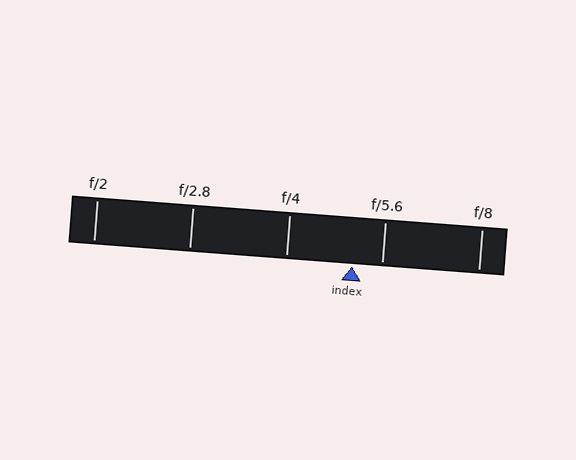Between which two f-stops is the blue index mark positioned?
The index mark is between f/4 and f/5.6.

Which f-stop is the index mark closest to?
The index mark is closest to f/5.6.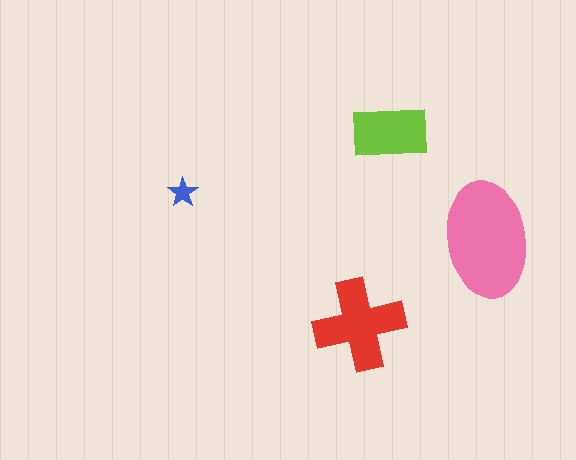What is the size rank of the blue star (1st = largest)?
4th.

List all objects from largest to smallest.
The pink ellipse, the red cross, the lime rectangle, the blue star.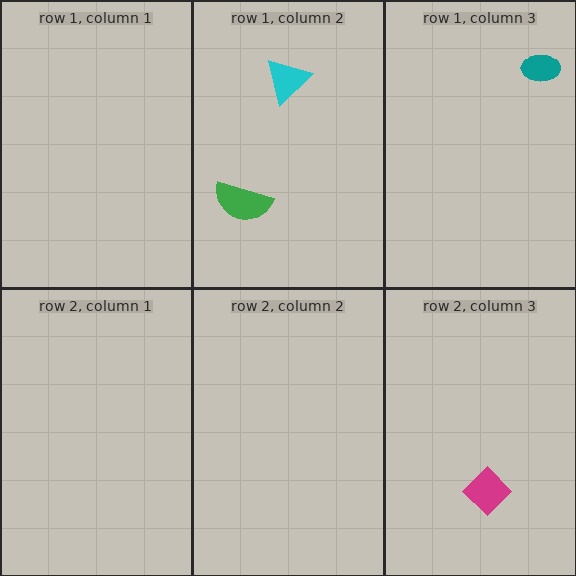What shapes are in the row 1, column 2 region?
The cyan triangle, the green semicircle.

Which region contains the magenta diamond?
The row 2, column 3 region.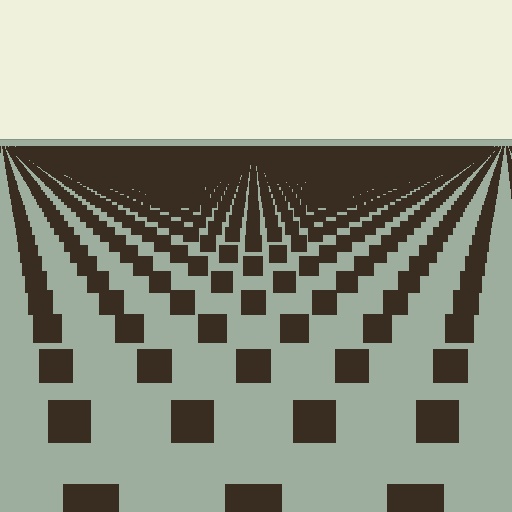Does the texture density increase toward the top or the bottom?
Density increases toward the top.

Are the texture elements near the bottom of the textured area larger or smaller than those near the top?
Larger. Near the bottom, elements are closer to the viewer and appear at a bigger on-screen size.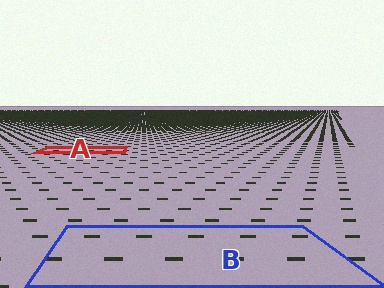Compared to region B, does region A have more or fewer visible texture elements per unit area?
Region A has more texture elements per unit area — they are packed more densely because it is farther away.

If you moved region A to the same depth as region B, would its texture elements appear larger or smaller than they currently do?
They would appear larger. At a closer depth, the same texture elements are projected at a bigger on-screen size.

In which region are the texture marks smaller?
The texture marks are smaller in region A, because it is farther away.